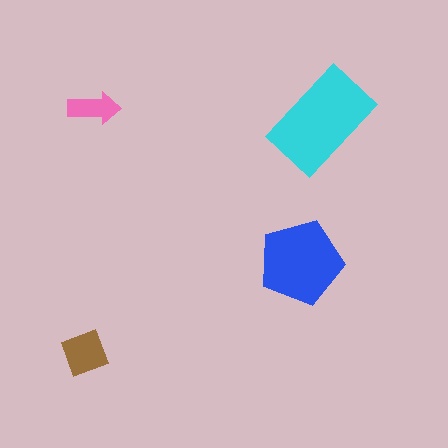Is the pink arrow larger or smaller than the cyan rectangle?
Smaller.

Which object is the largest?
The cyan rectangle.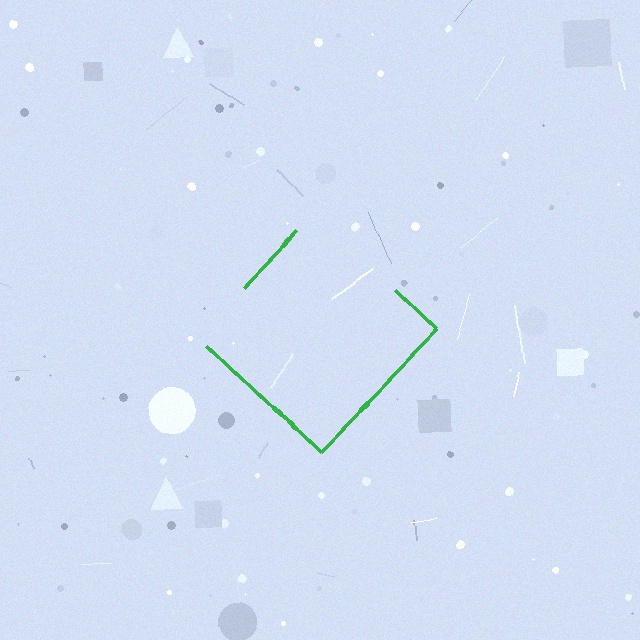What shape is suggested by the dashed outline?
The dashed outline suggests a diamond.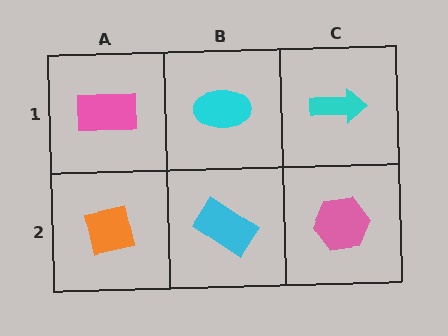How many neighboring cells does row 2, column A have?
2.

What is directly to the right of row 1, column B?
A cyan arrow.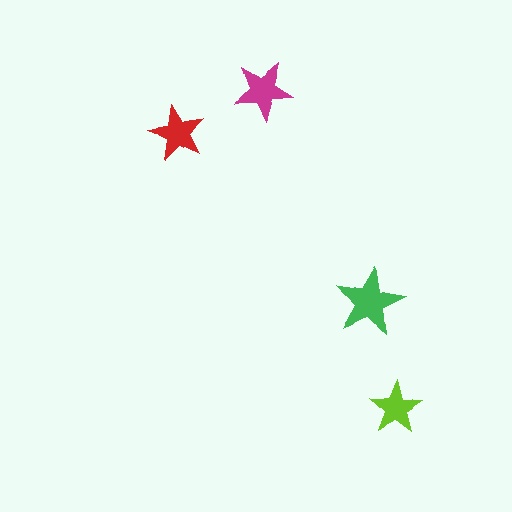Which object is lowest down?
The lime star is bottommost.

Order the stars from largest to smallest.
the green one, the magenta one, the red one, the lime one.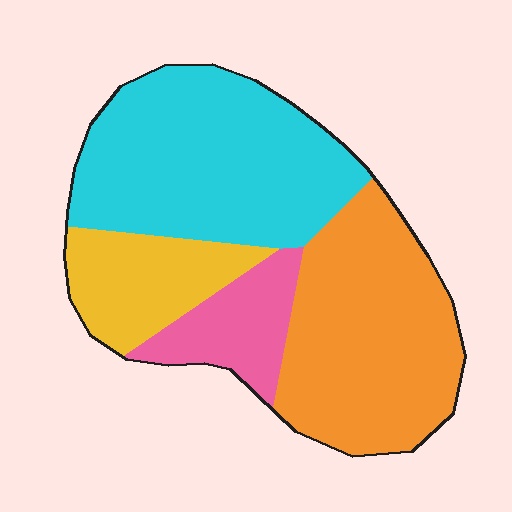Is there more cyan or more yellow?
Cyan.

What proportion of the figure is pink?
Pink covers around 10% of the figure.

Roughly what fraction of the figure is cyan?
Cyan takes up about three eighths (3/8) of the figure.